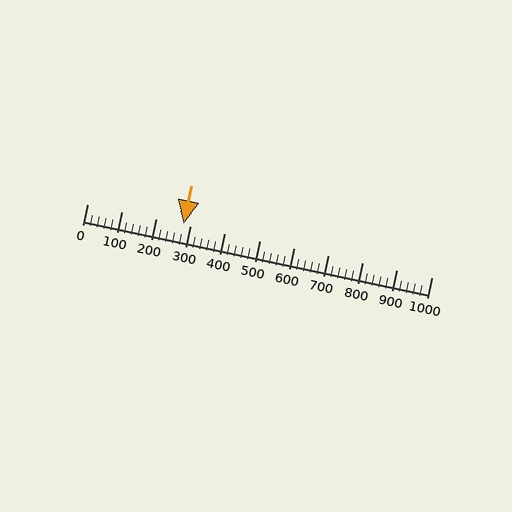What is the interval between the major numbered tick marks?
The major tick marks are spaced 100 units apart.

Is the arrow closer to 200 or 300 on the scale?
The arrow is closer to 300.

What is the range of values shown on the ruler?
The ruler shows values from 0 to 1000.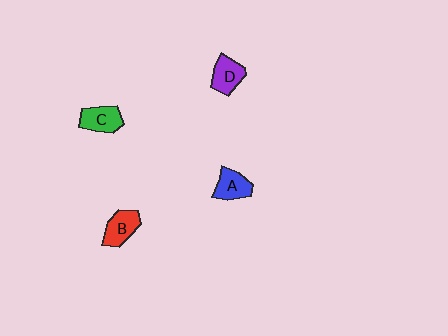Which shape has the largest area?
Shape B (red).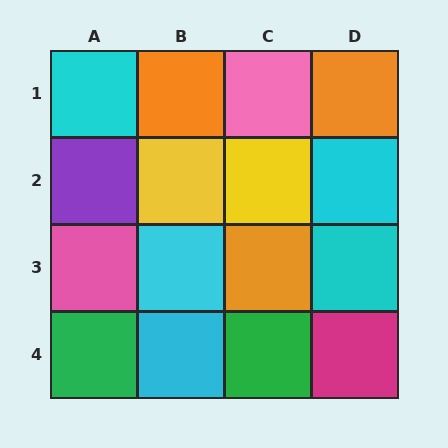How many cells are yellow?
2 cells are yellow.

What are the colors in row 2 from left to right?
Purple, yellow, yellow, cyan.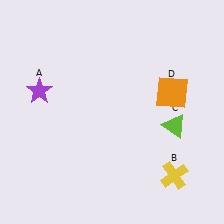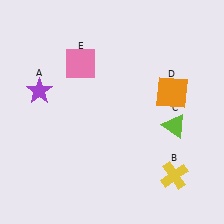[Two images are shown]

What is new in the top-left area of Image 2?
A pink square (E) was added in the top-left area of Image 2.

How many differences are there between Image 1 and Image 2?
There is 1 difference between the two images.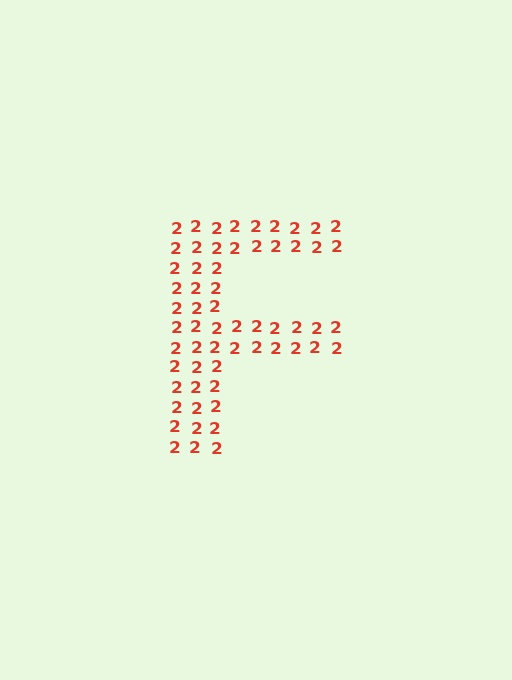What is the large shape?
The large shape is the letter F.